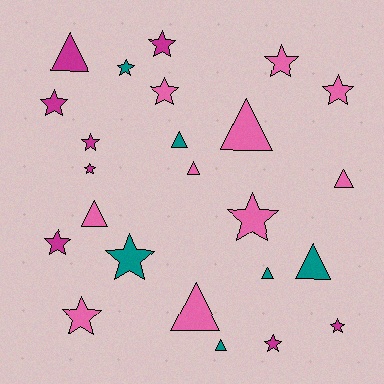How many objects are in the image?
There are 24 objects.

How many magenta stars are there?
There are 7 magenta stars.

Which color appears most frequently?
Pink, with 10 objects.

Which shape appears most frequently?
Star, with 14 objects.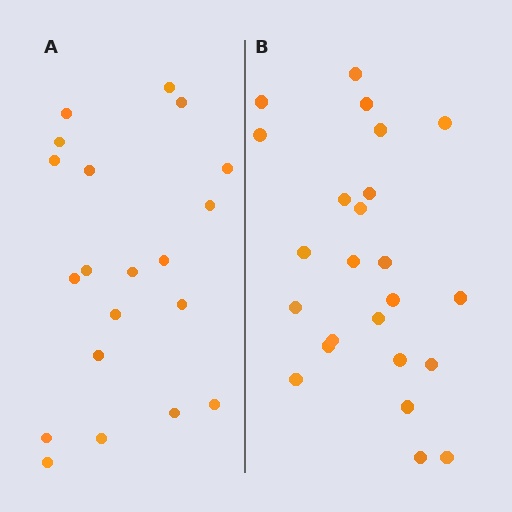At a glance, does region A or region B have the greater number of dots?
Region B (the right region) has more dots.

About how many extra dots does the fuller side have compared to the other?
Region B has about 4 more dots than region A.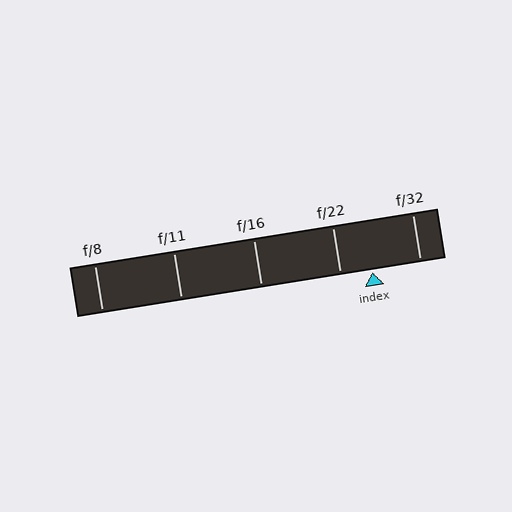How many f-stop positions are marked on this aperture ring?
There are 5 f-stop positions marked.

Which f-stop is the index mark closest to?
The index mark is closest to f/22.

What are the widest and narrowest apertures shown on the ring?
The widest aperture shown is f/8 and the narrowest is f/32.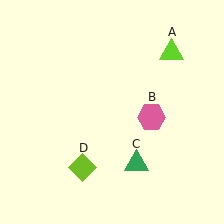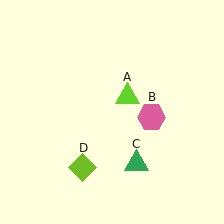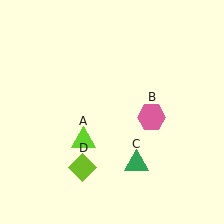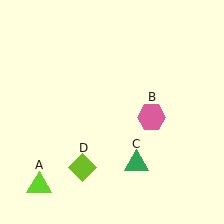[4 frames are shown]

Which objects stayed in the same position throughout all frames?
Pink hexagon (object B) and green triangle (object C) and lime diamond (object D) remained stationary.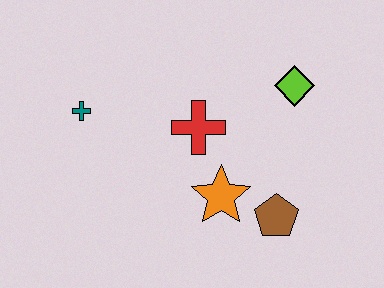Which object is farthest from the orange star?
The teal cross is farthest from the orange star.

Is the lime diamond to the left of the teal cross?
No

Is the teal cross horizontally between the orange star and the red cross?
No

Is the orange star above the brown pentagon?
Yes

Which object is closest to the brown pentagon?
The orange star is closest to the brown pentagon.